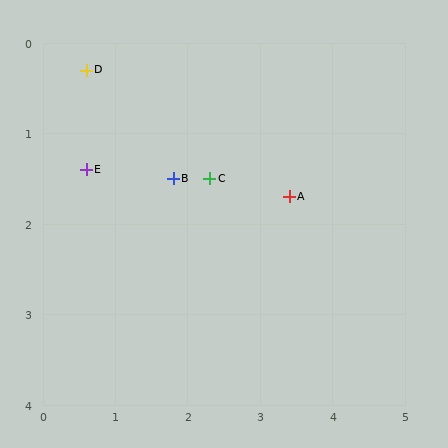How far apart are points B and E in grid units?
Points B and E are about 1.2 grid units apart.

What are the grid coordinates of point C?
Point C is at approximately (2.3, 1.5).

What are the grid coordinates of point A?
Point A is at approximately (3.4, 1.7).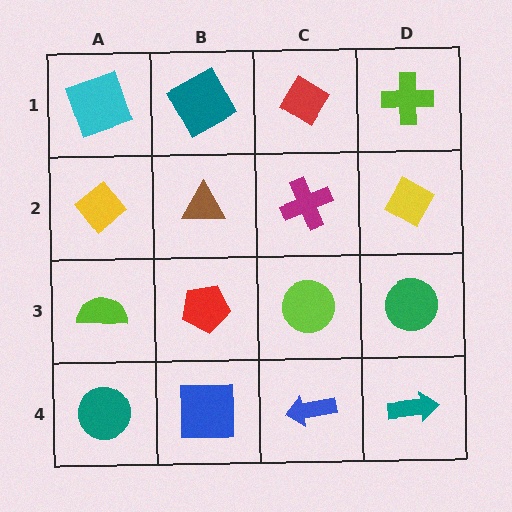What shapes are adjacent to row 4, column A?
A lime semicircle (row 3, column A), a blue square (row 4, column B).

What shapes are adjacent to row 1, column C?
A magenta cross (row 2, column C), a teal square (row 1, column B), a lime cross (row 1, column D).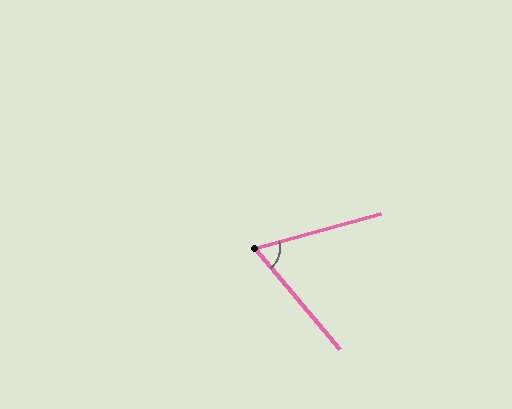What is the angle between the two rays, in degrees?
Approximately 65 degrees.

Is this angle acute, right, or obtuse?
It is acute.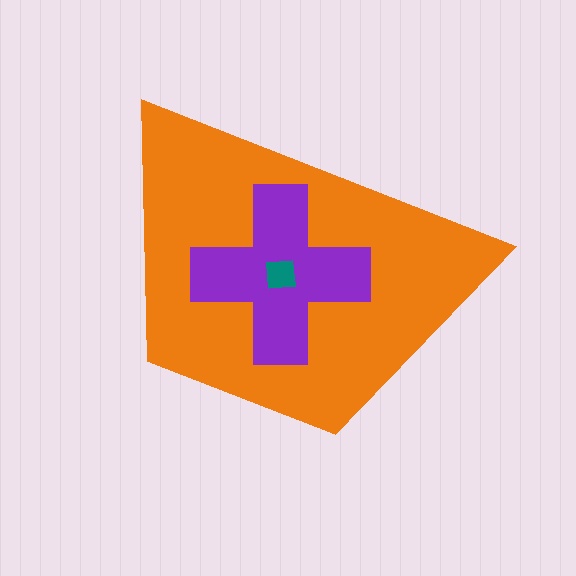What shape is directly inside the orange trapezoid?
The purple cross.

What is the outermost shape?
The orange trapezoid.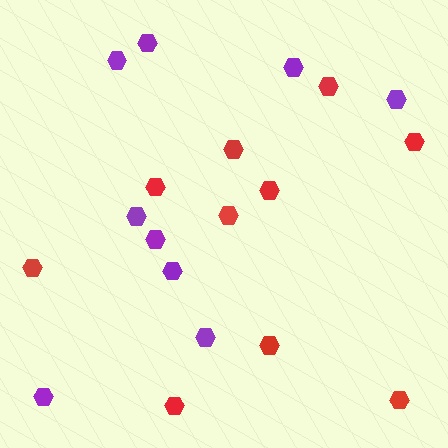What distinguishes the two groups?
There are 2 groups: one group of purple hexagons (9) and one group of red hexagons (10).